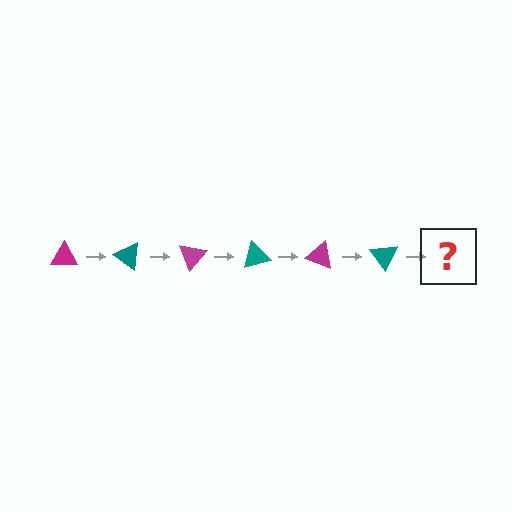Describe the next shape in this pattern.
It should be a magenta triangle, rotated 210 degrees from the start.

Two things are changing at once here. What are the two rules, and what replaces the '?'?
The two rules are that it rotates 35 degrees each step and the color cycles through magenta and teal. The '?' should be a magenta triangle, rotated 210 degrees from the start.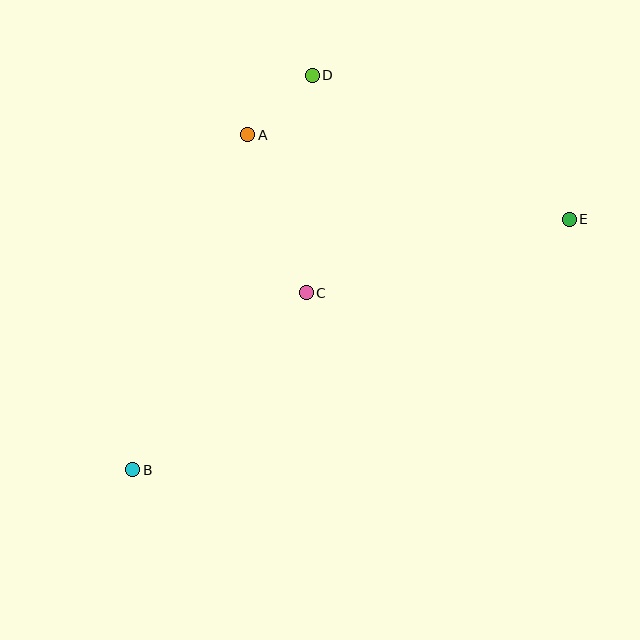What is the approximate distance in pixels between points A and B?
The distance between A and B is approximately 354 pixels.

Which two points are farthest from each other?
Points B and E are farthest from each other.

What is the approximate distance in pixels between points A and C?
The distance between A and C is approximately 168 pixels.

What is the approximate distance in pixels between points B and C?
The distance between B and C is approximately 248 pixels.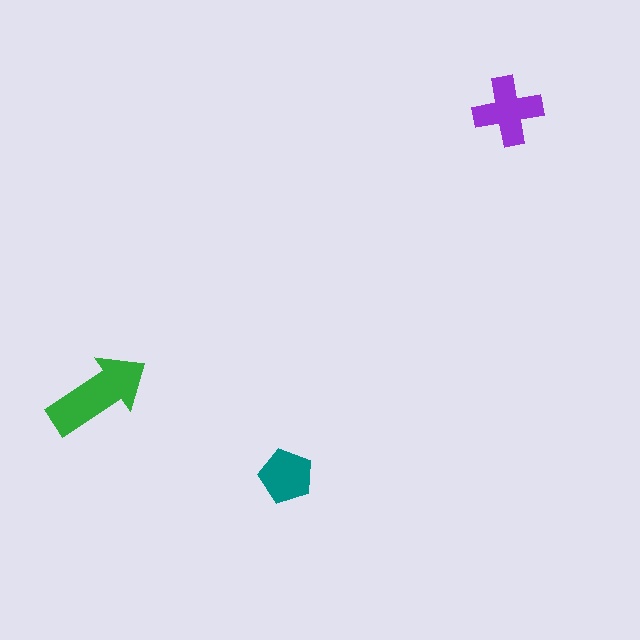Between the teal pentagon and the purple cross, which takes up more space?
The purple cross.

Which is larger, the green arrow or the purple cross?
The green arrow.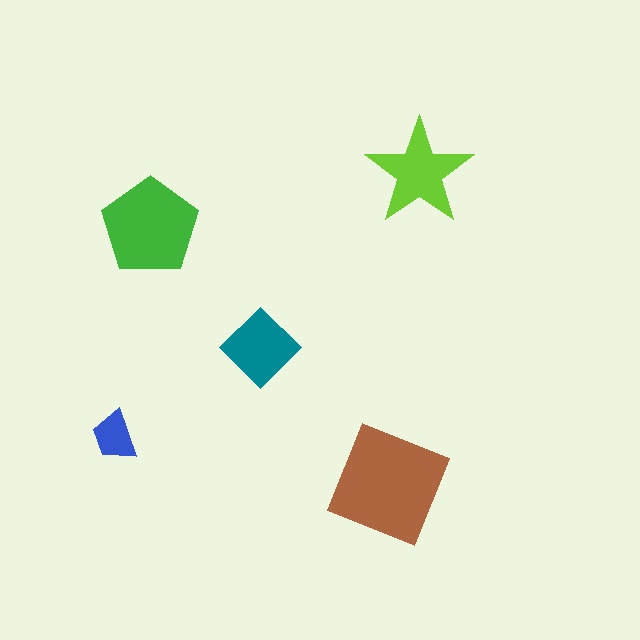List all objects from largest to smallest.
The brown square, the green pentagon, the lime star, the teal diamond, the blue trapezoid.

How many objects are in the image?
There are 5 objects in the image.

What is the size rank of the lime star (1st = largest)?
3rd.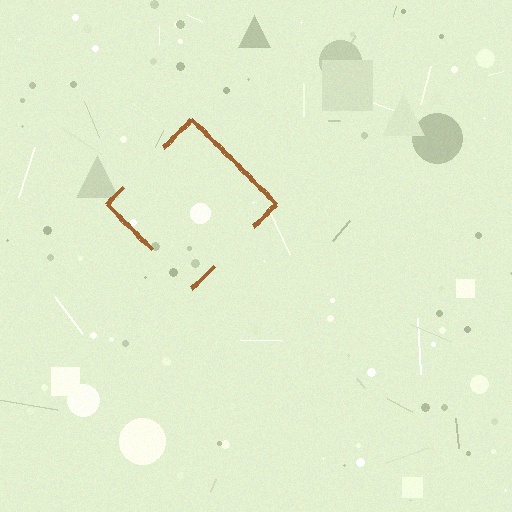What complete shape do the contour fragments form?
The contour fragments form a diamond.